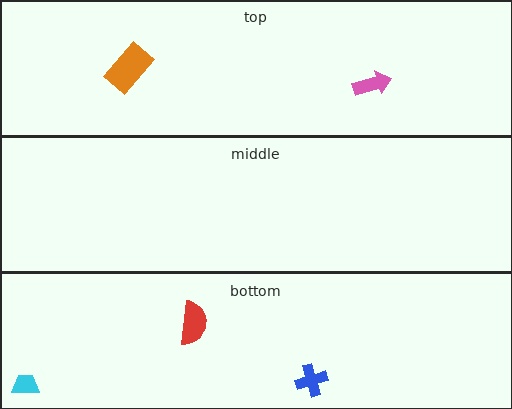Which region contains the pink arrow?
The top region.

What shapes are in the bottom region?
The cyan trapezoid, the blue cross, the red semicircle.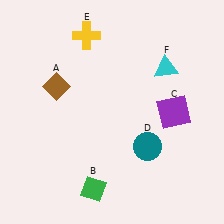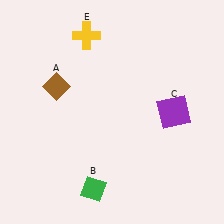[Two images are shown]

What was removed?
The teal circle (D), the cyan triangle (F) were removed in Image 2.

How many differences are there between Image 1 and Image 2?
There are 2 differences between the two images.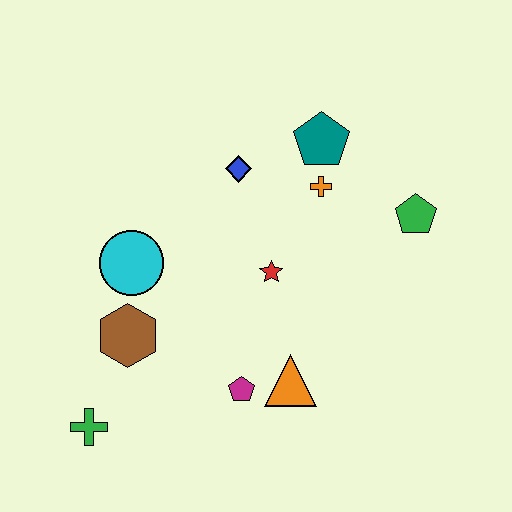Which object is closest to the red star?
The orange cross is closest to the red star.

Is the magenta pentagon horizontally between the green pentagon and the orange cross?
No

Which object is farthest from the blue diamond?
The green cross is farthest from the blue diamond.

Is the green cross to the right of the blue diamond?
No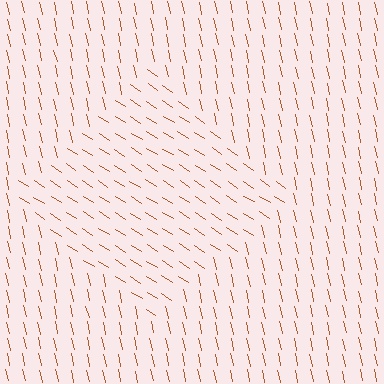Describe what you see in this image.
The image is filled with small brown line segments. A diamond region in the image has lines oriented differently from the surrounding lines, creating a visible texture boundary.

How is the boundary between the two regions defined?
The boundary is defined purely by a change in line orientation (approximately 45 degrees difference). All lines are the same color and thickness.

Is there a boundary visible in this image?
Yes, there is a texture boundary formed by a change in line orientation.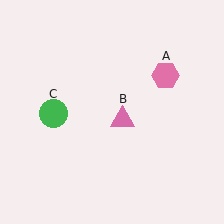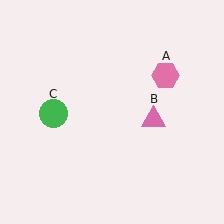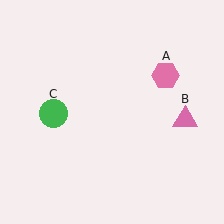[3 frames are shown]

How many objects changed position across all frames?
1 object changed position: pink triangle (object B).